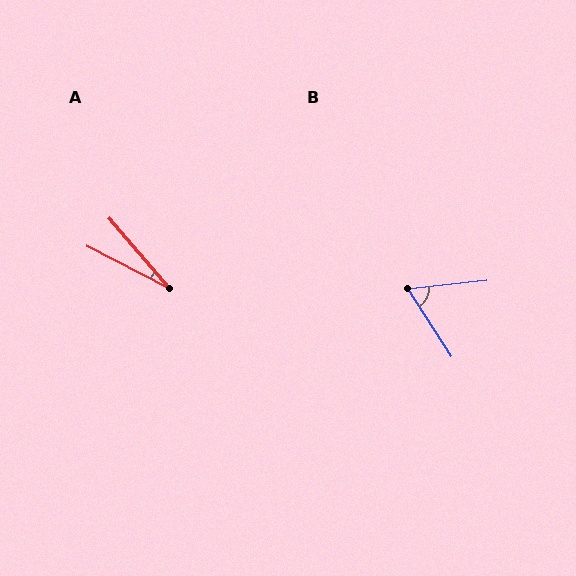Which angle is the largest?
B, at approximately 64 degrees.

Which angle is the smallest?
A, at approximately 22 degrees.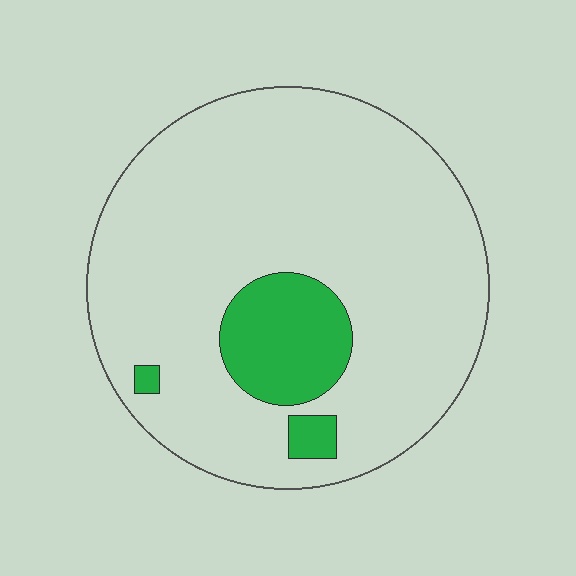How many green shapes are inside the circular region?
3.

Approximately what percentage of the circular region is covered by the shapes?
Approximately 15%.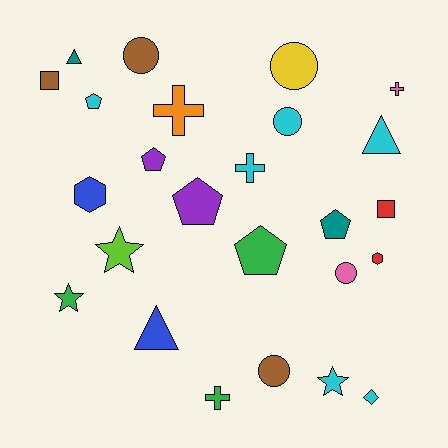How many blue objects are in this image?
There are 2 blue objects.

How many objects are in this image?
There are 25 objects.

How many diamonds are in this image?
There is 1 diamond.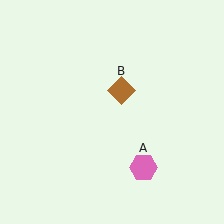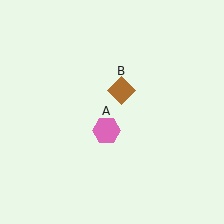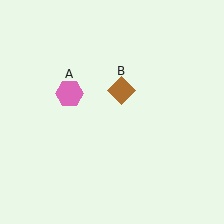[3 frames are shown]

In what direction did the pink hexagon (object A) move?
The pink hexagon (object A) moved up and to the left.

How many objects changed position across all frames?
1 object changed position: pink hexagon (object A).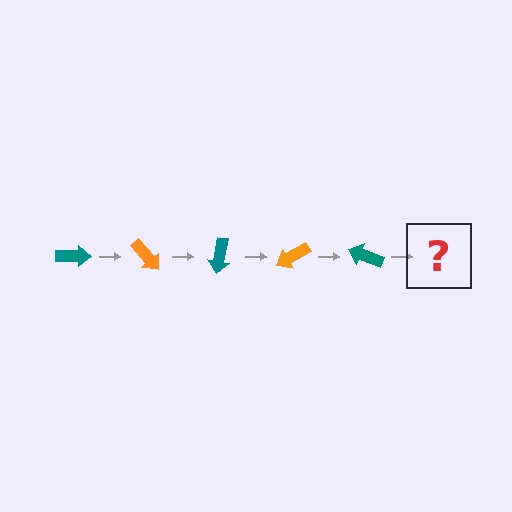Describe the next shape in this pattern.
It should be an orange arrow, rotated 250 degrees from the start.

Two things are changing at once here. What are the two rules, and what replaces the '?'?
The two rules are that it rotates 50 degrees each step and the color cycles through teal and orange. The '?' should be an orange arrow, rotated 250 degrees from the start.